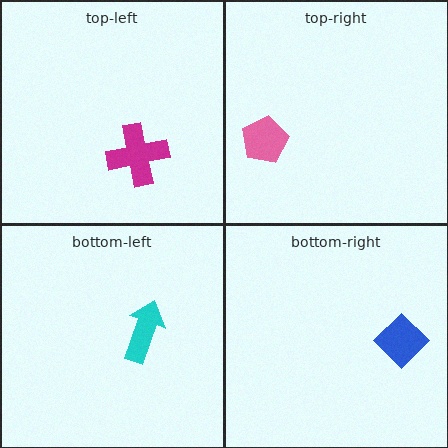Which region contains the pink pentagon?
The top-right region.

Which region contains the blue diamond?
The bottom-right region.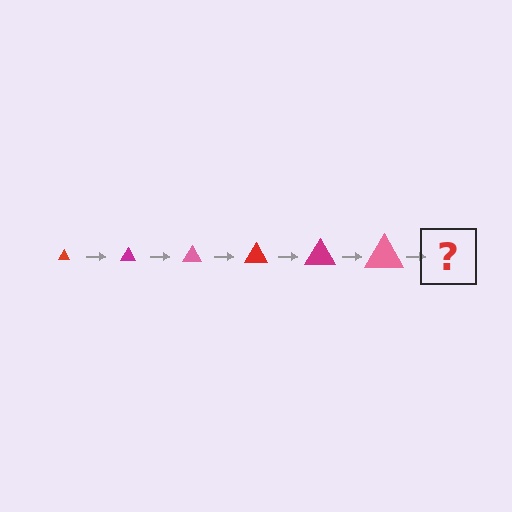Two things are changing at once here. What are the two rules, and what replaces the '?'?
The two rules are that the triangle grows larger each step and the color cycles through red, magenta, and pink. The '?' should be a red triangle, larger than the previous one.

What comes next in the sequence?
The next element should be a red triangle, larger than the previous one.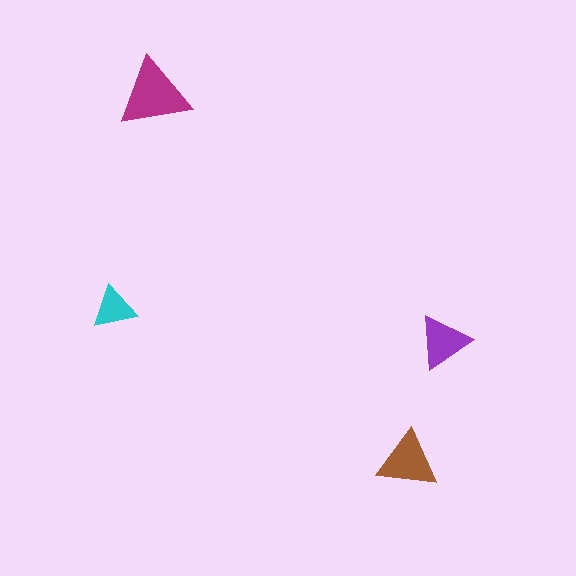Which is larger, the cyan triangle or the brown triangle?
The brown one.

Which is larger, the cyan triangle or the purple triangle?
The purple one.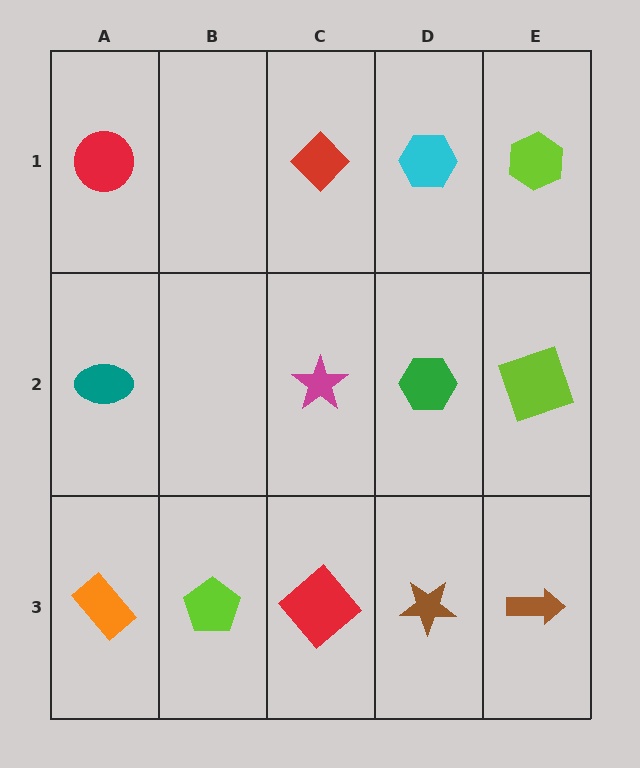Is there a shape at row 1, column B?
No, that cell is empty.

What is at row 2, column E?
A lime square.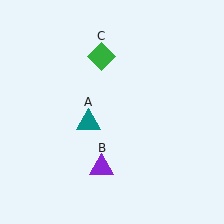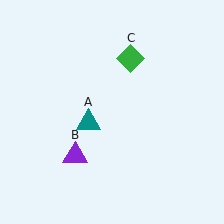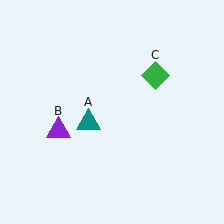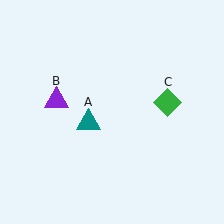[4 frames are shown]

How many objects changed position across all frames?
2 objects changed position: purple triangle (object B), green diamond (object C).